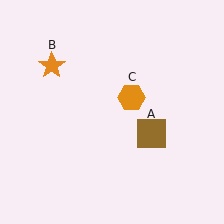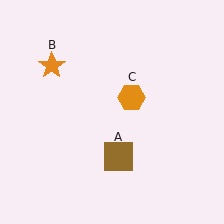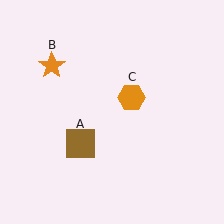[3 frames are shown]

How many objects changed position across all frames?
1 object changed position: brown square (object A).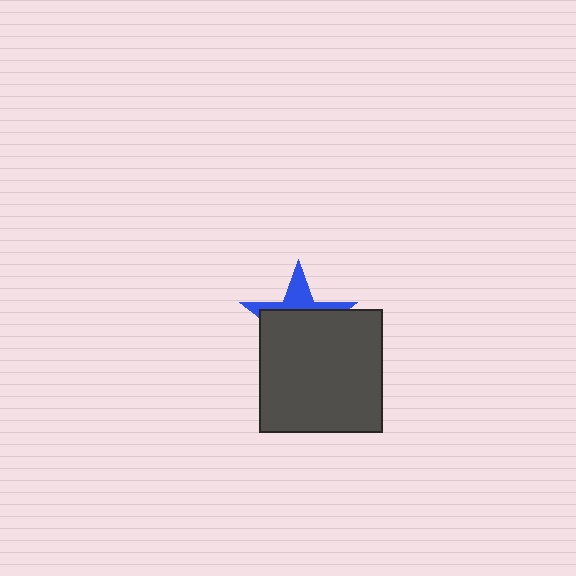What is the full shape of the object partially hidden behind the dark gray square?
The partially hidden object is a blue star.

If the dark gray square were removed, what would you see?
You would see the complete blue star.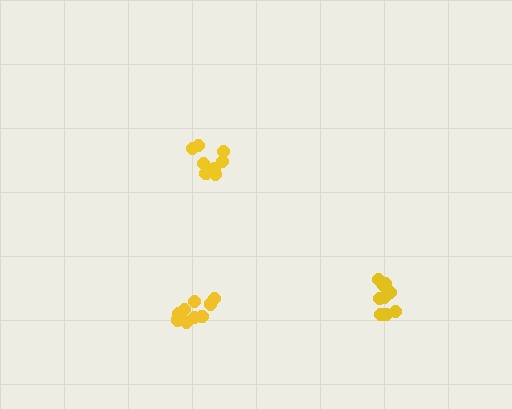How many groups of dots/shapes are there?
There are 3 groups.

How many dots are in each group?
Group 1: 9 dots, Group 2: 10 dots, Group 3: 9 dots (28 total).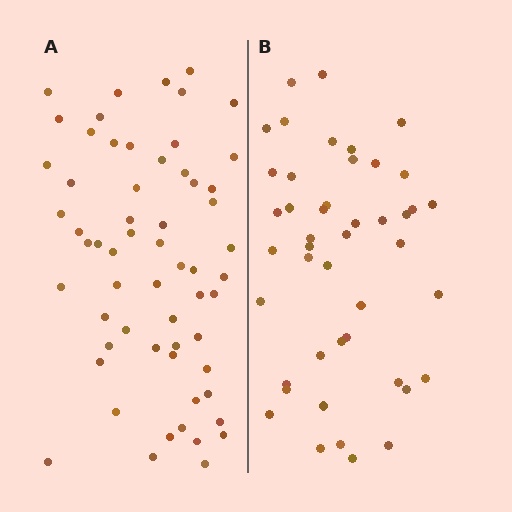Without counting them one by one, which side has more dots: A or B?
Region A (the left region) has more dots.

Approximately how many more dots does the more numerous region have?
Region A has approximately 15 more dots than region B.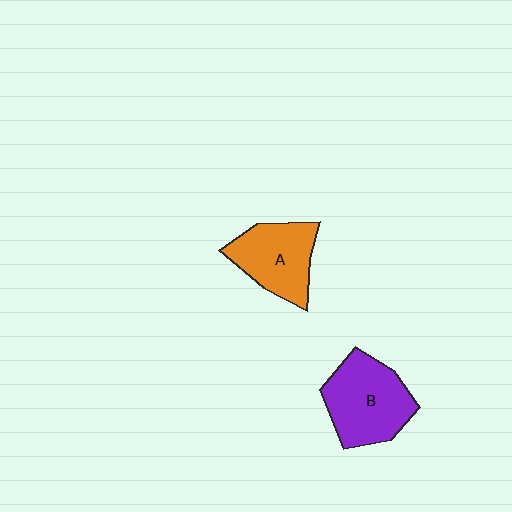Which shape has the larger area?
Shape B (purple).